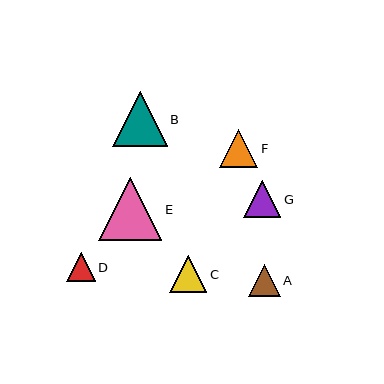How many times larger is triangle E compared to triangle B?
Triangle E is approximately 1.2 times the size of triangle B.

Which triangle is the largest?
Triangle E is the largest with a size of approximately 63 pixels.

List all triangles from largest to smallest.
From largest to smallest: E, B, F, C, G, A, D.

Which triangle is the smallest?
Triangle D is the smallest with a size of approximately 29 pixels.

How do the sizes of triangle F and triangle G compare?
Triangle F and triangle G are approximately the same size.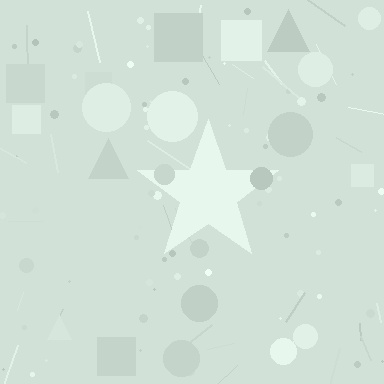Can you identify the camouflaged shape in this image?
The camouflaged shape is a star.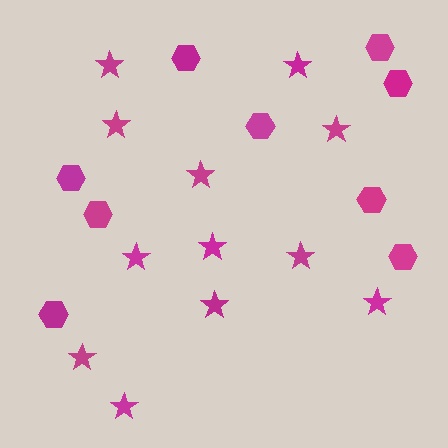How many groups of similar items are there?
There are 2 groups: one group of stars (12) and one group of hexagons (9).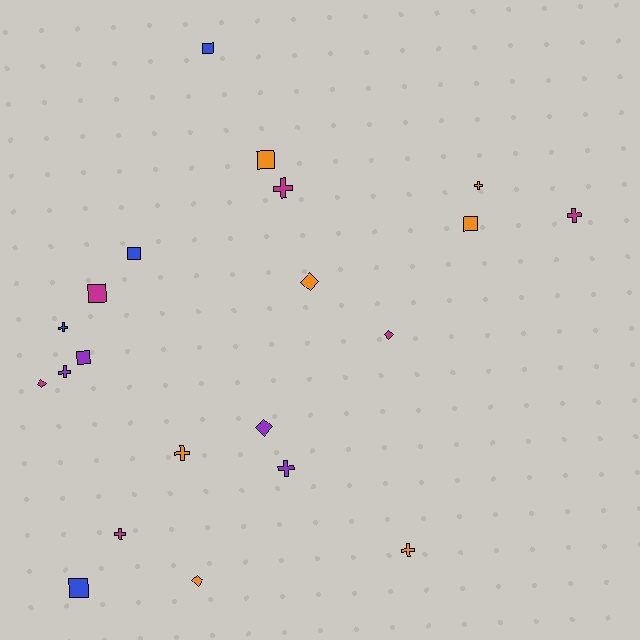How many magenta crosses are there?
There are 3 magenta crosses.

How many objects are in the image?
There are 21 objects.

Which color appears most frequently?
Orange, with 7 objects.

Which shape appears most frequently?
Cross, with 9 objects.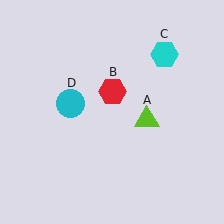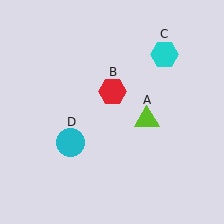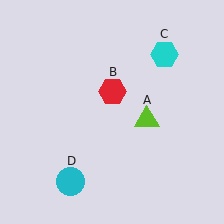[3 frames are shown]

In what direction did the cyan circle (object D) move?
The cyan circle (object D) moved down.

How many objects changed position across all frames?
1 object changed position: cyan circle (object D).